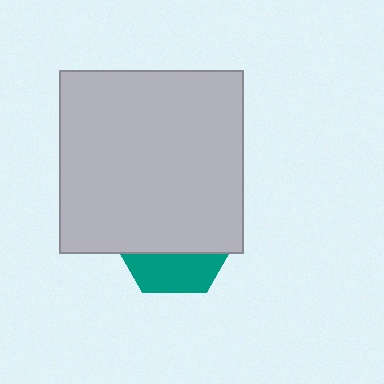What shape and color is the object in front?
The object in front is a light gray square.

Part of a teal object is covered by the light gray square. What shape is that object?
It is a hexagon.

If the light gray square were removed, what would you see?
You would see the complete teal hexagon.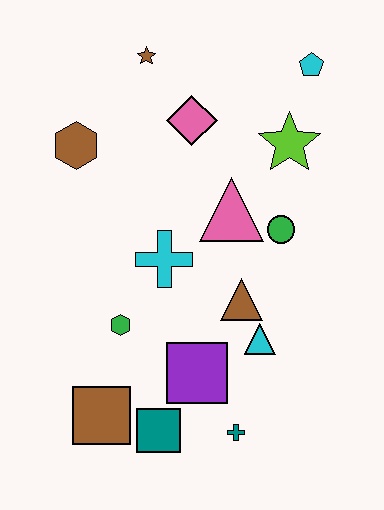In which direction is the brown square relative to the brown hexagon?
The brown square is below the brown hexagon.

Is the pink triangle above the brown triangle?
Yes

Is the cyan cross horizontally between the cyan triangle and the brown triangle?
No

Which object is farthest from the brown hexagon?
The teal cross is farthest from the brown hexagon.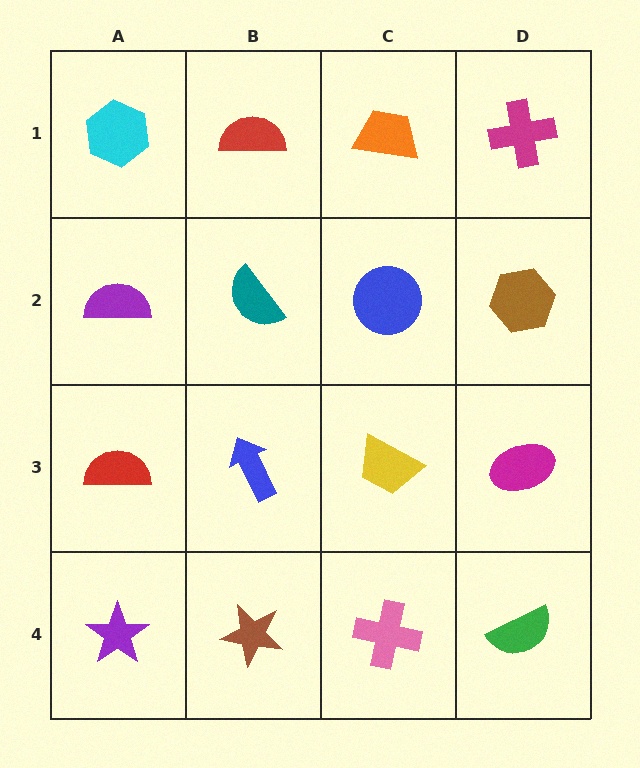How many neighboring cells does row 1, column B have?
3.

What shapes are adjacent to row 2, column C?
An orange trapezoid (row 1, column C), a yellow trapezoid (row 3, column C), a teal semicircle (row 2, column B), a brown hexagon (row 2, column D).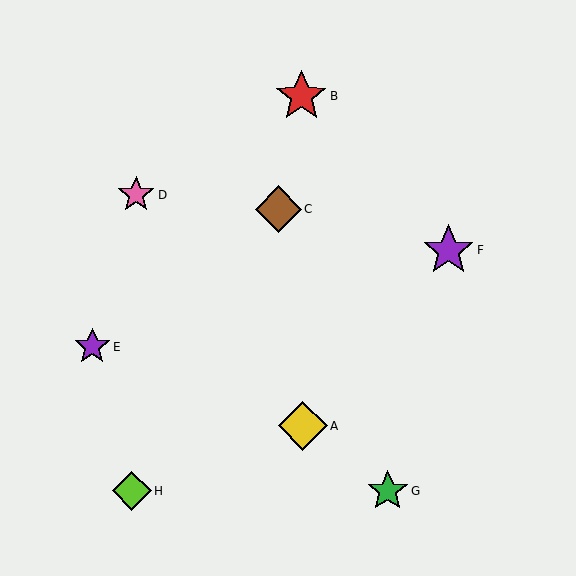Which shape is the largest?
The red star (labeled B) is the largest.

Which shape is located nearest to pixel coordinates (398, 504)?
The green star (labeled G) at (388, 491) is nearest to that location.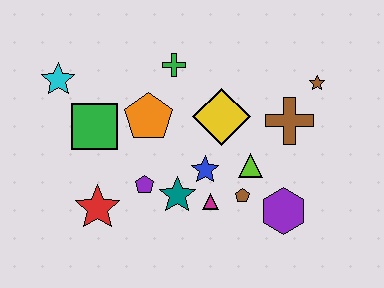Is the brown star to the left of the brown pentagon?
No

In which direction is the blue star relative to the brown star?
The blue star is to the left of the brown star.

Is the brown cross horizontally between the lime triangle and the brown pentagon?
No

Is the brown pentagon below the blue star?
Yes